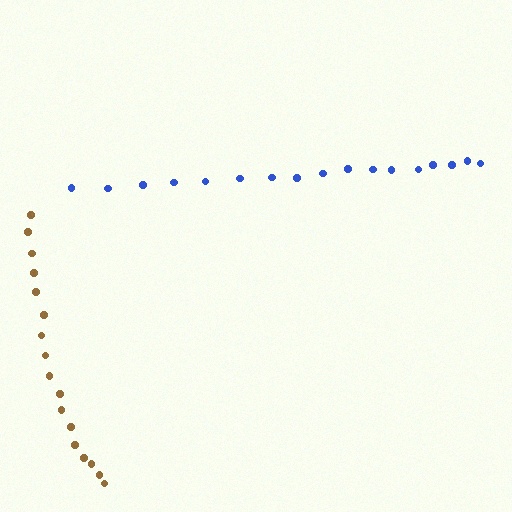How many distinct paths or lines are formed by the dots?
There are 2 distinct paths.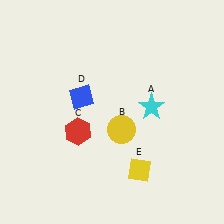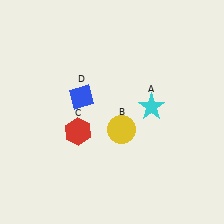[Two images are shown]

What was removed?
The yellow diamond (E) was removed in Image 2.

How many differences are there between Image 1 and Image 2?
There is 1 difference between the two images.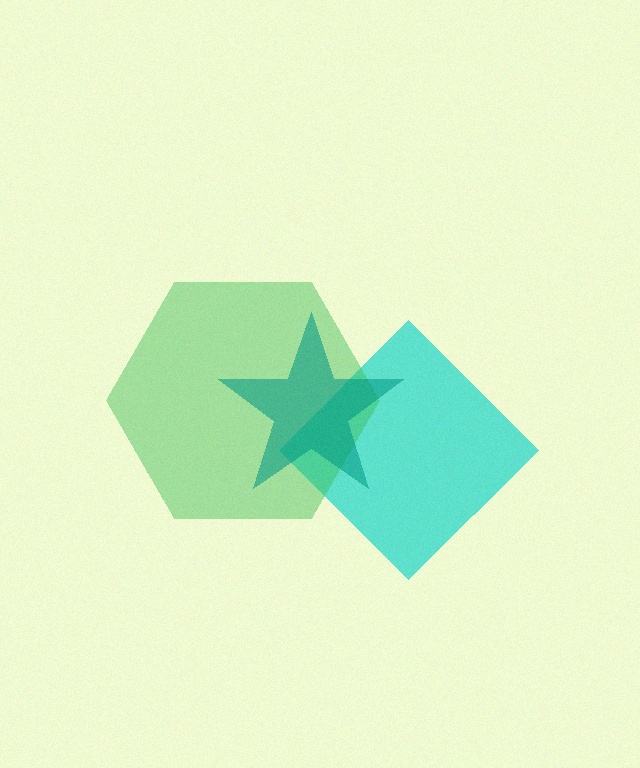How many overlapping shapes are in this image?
There are 3 overlapping shapes in the image.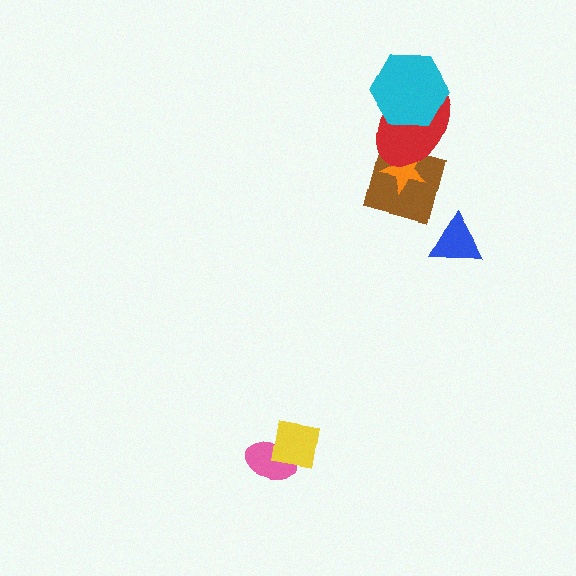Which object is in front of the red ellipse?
The cyan hexagon is in front of the red ellipse.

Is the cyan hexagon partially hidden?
No, no other shape covers it.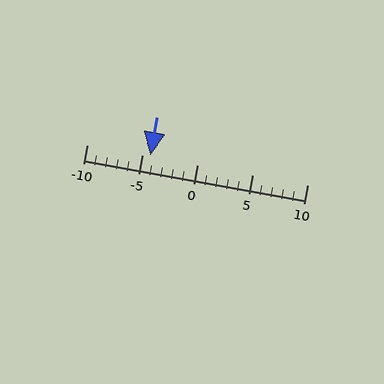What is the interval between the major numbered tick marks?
The major tick marks are spaced 5 units apart.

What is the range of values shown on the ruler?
The ruler shows values from -10 to 10.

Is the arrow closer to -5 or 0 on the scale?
The arrow is closer to -5.